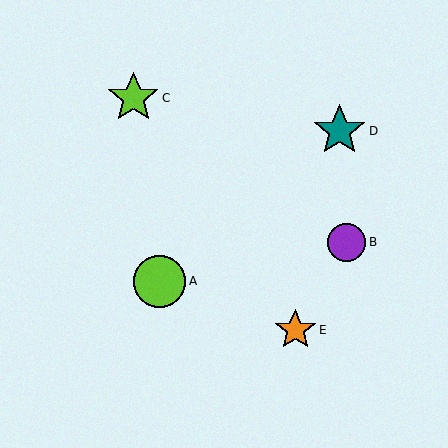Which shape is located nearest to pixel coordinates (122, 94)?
The lime star (labeled C) at (133, 98) is nearest to that location.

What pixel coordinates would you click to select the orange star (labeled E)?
Click at (295, 330) to select the orange star E.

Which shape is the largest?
The lime circle (labeled A) is the largest.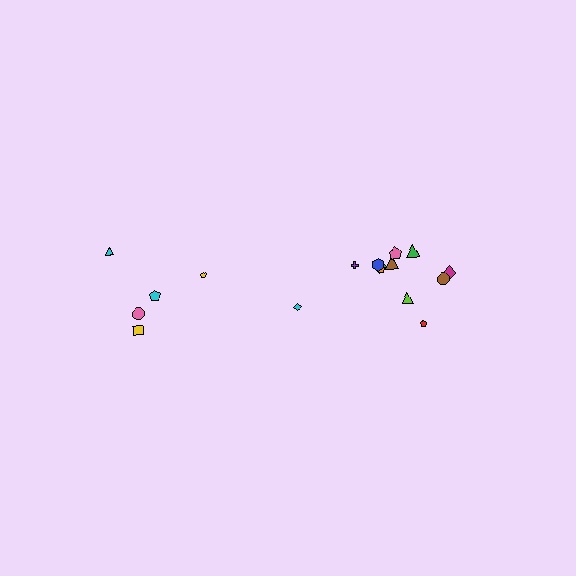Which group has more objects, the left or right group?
The right group.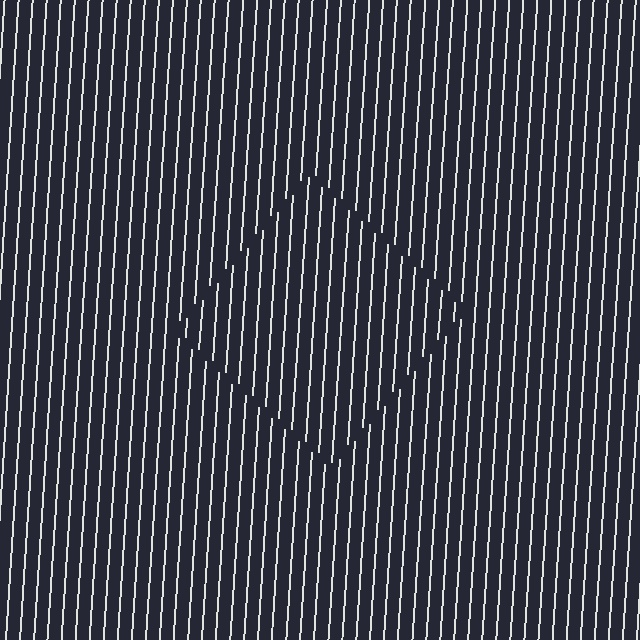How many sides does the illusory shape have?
4 sides — the line-ends trace a square.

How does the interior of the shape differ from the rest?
The interior of the shape contains the same grating, shifted by half a period — the contour is defined by the phase discontinuity where line-ends from the inner and outer gratings abut.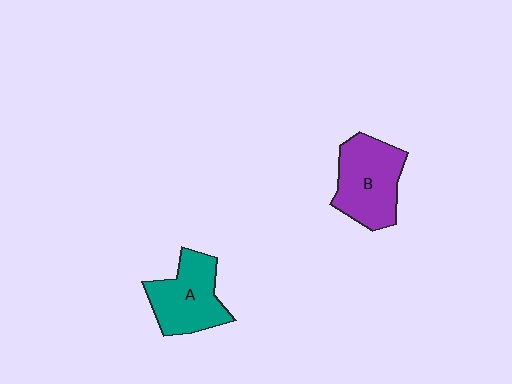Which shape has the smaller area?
Shape A (teal).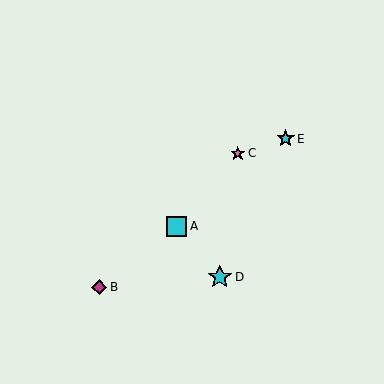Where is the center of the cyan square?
The center of the cyan square is at (177, 226).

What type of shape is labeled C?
Shape C is a pink star.